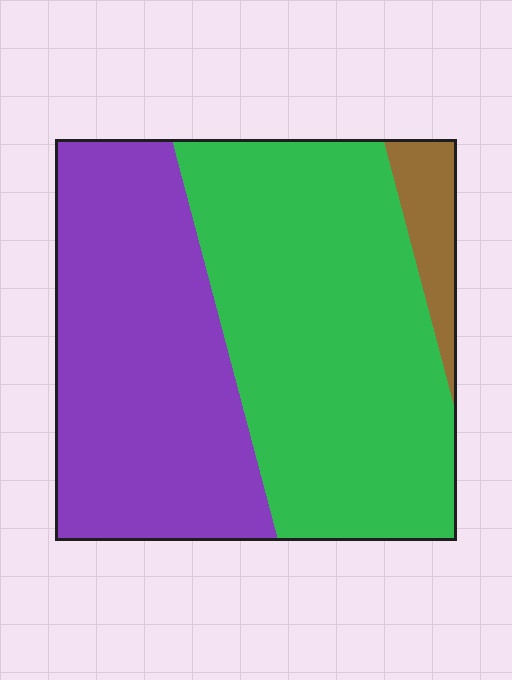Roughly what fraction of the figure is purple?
Purple covers roughly 40% of the figure.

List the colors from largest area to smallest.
From largest to smallest: green, purple, brown.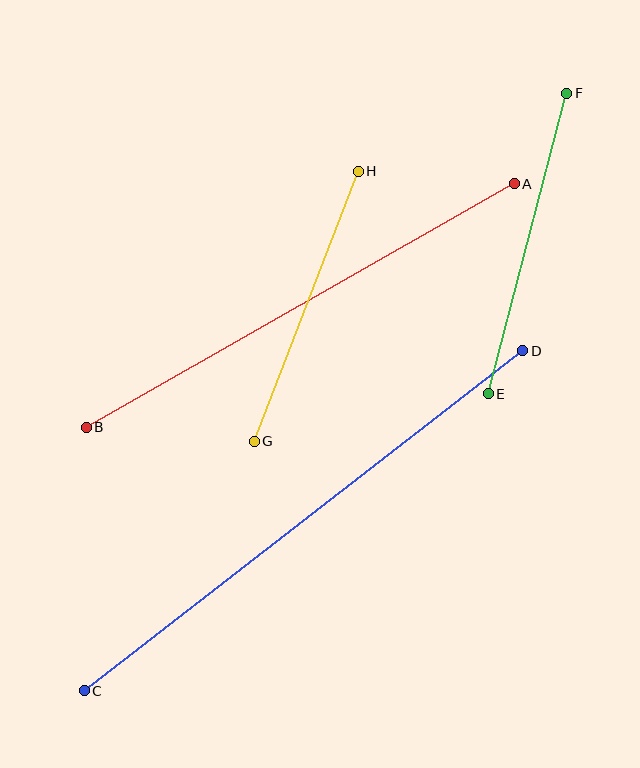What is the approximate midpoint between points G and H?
The midpoint is at approximately (306, 306) pixels.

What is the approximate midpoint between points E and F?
The midpoint is at approximately (527, 244) pixels.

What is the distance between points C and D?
The distance is approximately 555 pixels.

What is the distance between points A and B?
The distance is approximately 493 pixels.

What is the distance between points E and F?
The distance is approximately 310 pixels.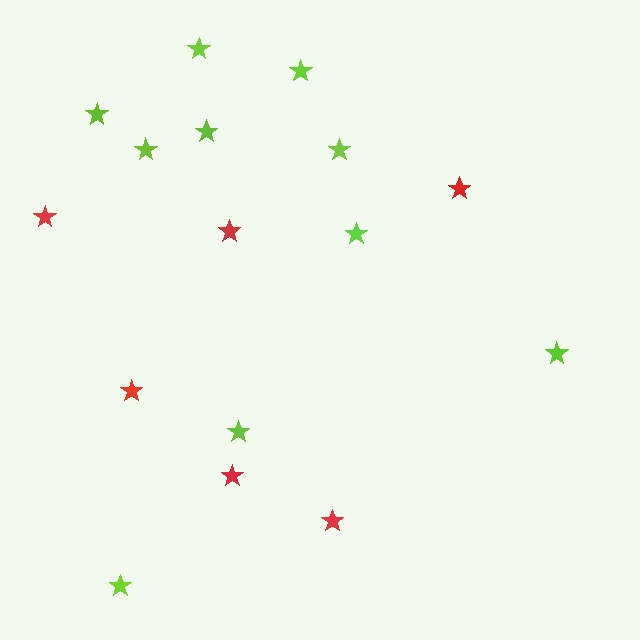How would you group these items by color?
There are 2 groups: one group of lime stars (10) and one group of red stars (6).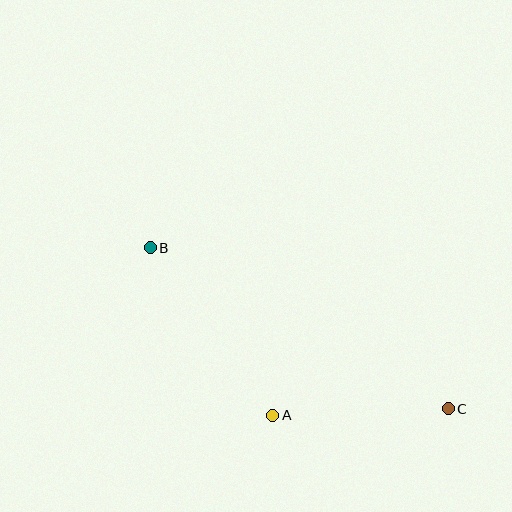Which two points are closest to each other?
Points A and C are closest to each other.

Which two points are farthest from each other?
Points B and C are farthest from each other.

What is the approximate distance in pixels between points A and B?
The distance between A and B is approximately 207 pixels.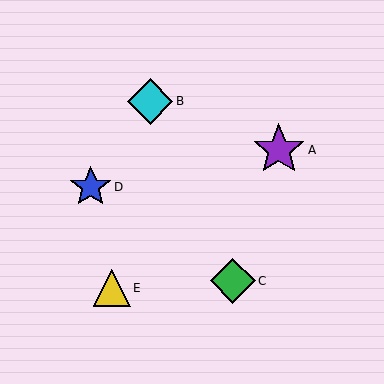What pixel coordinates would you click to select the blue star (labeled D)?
Click at (91, 187) to select the blue star D.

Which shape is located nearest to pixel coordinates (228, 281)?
The green diamond (labeled C) at (233, 281) is nearest to that location.